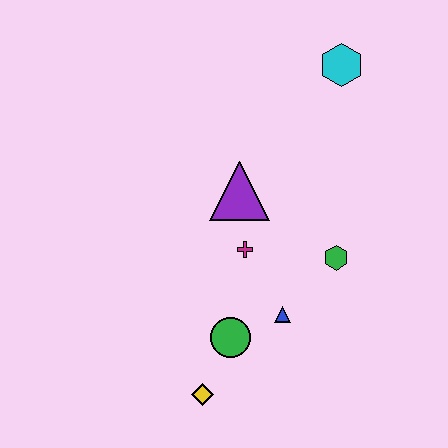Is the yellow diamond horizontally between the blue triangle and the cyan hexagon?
No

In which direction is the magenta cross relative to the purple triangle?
The magenta cross is below the purple triangle.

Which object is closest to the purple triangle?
The magenta cross is closest to the purple triangle.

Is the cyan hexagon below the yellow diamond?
No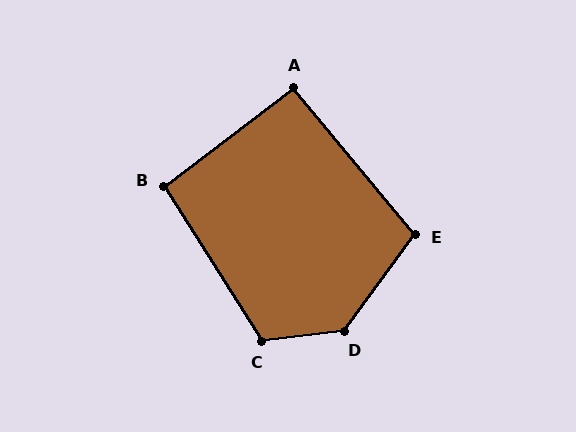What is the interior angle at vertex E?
Approximately 104 degrees (obtuse).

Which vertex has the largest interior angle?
D, at approximately 133 degrees.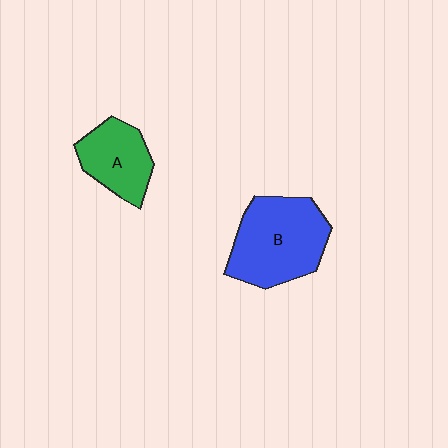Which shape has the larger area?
Shape B (blue).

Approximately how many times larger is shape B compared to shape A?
Approximately 1.6 times.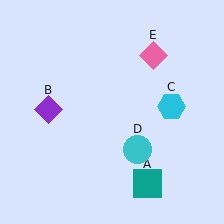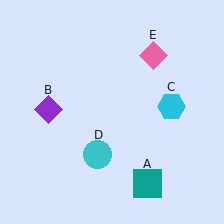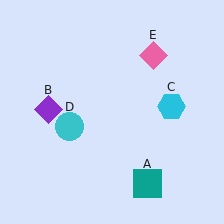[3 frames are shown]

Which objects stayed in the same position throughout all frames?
Teal square (object A) and purple diamond (object B) and cyan hexagon (object C) and pink diamond (object E) remained stationary.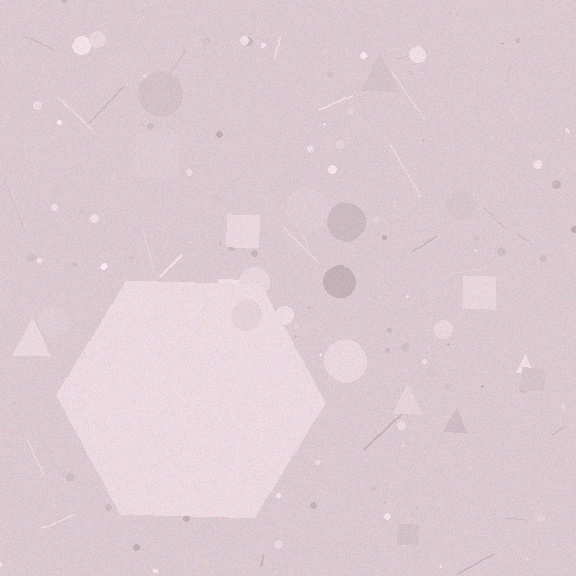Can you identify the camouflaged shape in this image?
The camouflaged shape is a hexagon.